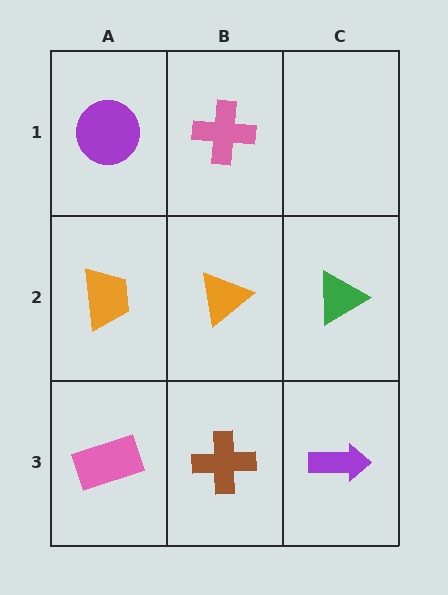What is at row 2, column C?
A green triangle.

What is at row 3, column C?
A purple arrow.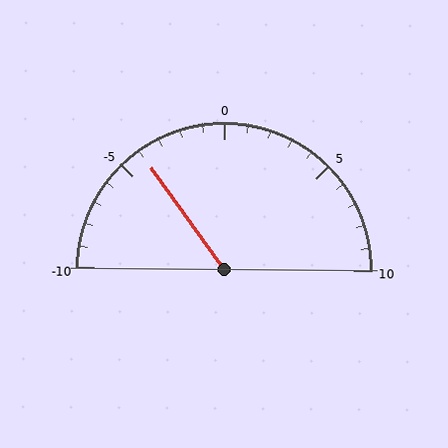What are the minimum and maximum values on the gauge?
The gauge ranges from -10 to 10.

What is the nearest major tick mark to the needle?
The nearest major tick mark is -5.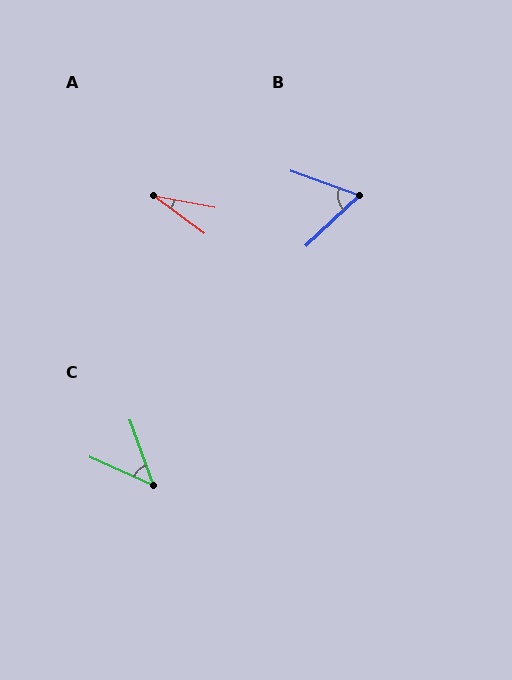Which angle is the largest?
B, at approximately 63 degrees.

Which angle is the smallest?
A, at approximately 26 degrees.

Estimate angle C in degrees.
Approximately 46 degrees.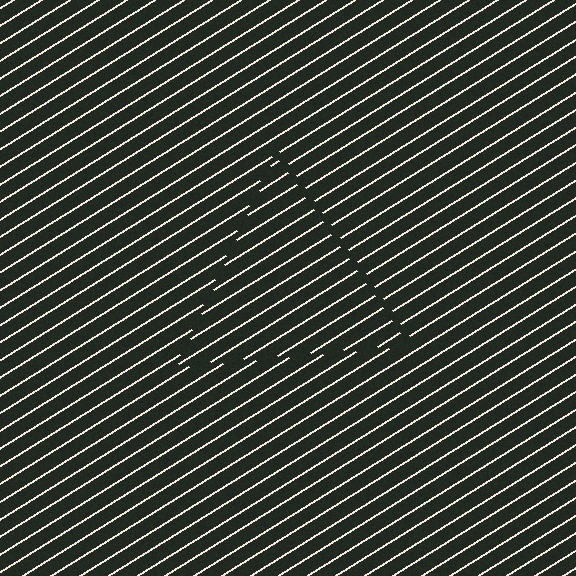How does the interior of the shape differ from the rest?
The interior of the shape contains the same grating, shifted by half a period — the contour is defined by the phase discontinuity where line-ends from the inner and outer gratings abut.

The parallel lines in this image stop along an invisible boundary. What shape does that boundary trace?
An illusory triangle. The interior of the shape contains the same grating, shifted by half a period — the contour is defined by the phase discontinuity where line-ends from the inner and outer gratings abut.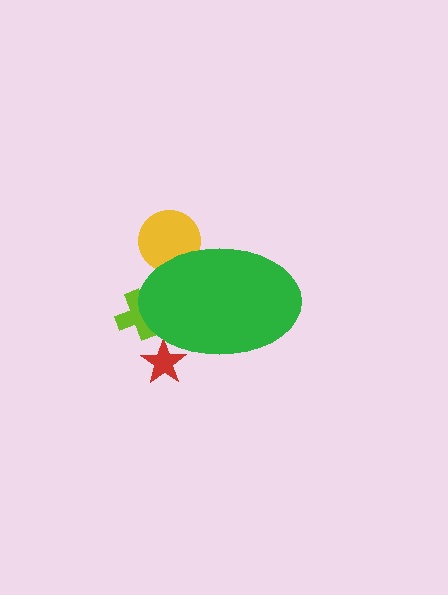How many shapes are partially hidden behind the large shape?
3 shapes are partially hidden.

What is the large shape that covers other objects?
A green ellipse.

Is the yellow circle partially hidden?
Yes, the yellow circle is partially hidden behind the green ellipse.